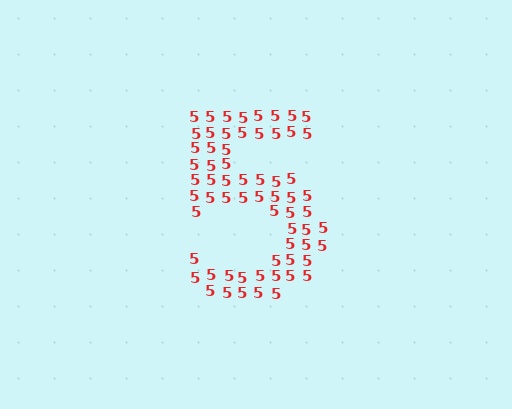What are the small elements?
The small elements are digit 5's.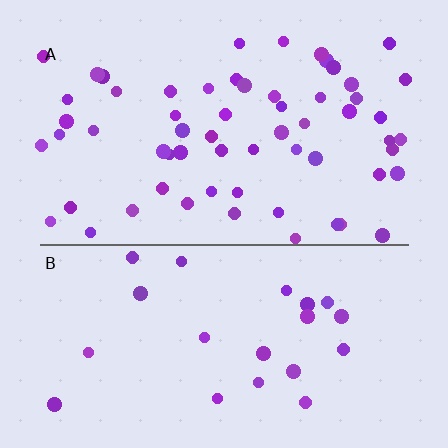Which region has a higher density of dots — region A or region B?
A (the top).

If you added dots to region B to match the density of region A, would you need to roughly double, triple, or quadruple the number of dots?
Approximately triple.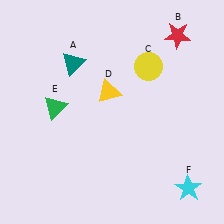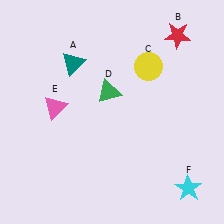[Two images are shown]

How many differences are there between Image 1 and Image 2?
There are 2 differences between the two images.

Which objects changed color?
D changed from yellow to green. E changed from green to pink.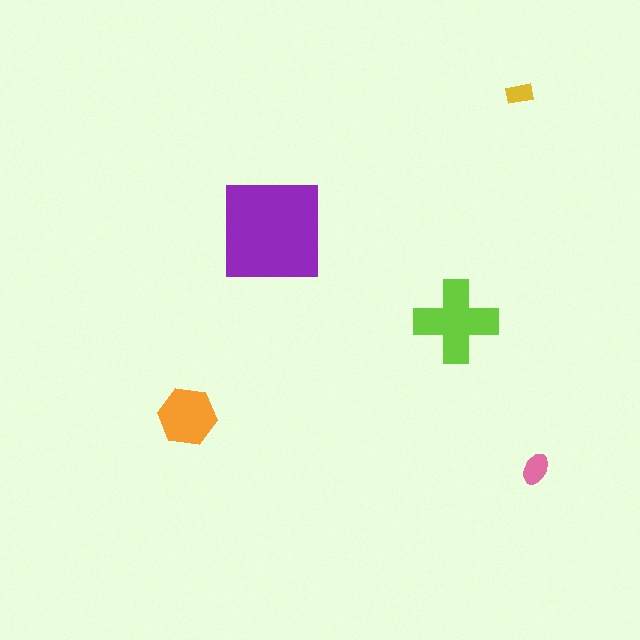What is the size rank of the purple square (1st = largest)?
1st.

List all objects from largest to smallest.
The purple square, the lime cross, the orange hexagon, the pink ellipse, the yellow rectangle.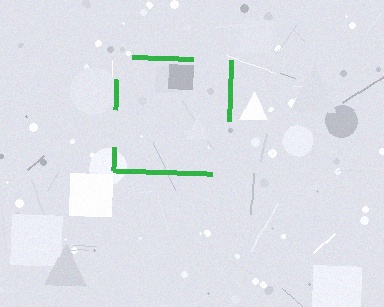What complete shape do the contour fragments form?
The contour fragments form a square.